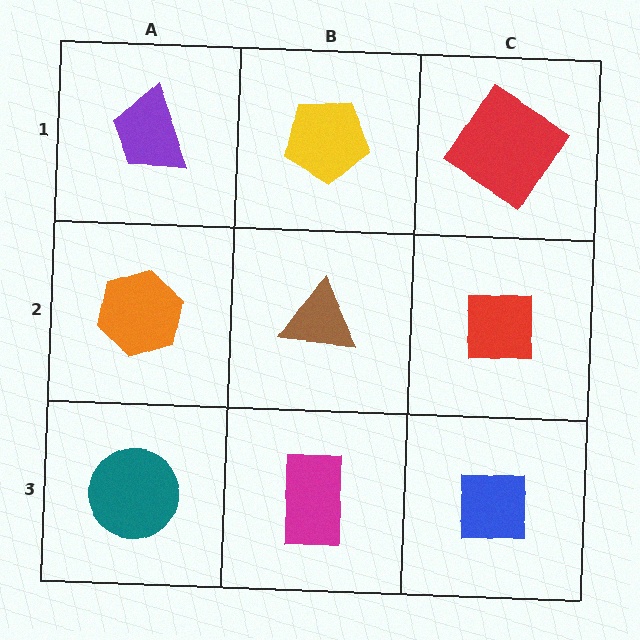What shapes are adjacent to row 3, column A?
An orange hexagon (row 2, column A), a magenta rectangle (row 3, column B).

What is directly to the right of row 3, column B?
A blue square.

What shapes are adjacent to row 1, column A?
An orange hexagon (row 2, column A), a yellow pentagon (row 1, column B).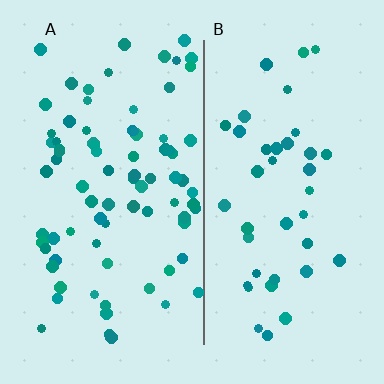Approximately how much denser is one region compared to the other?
Approximately 2.0× — region A over region B.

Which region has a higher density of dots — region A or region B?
A (the left).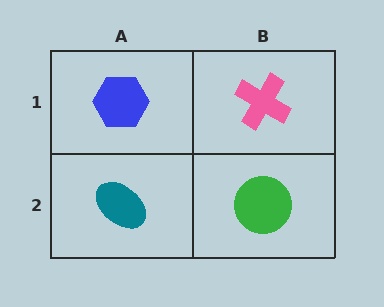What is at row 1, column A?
A blue hexagon.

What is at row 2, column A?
A teal ellipse.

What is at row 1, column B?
A pink cross.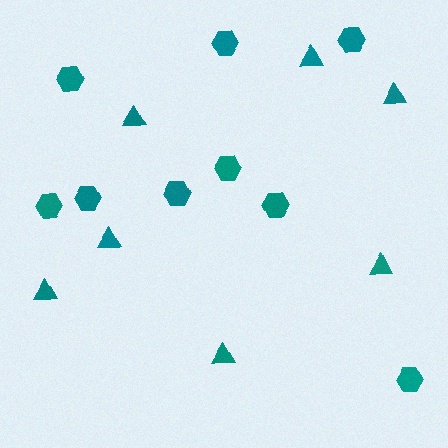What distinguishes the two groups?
There are 2 groups: one group of triangles (7) and one group of hexagons (9).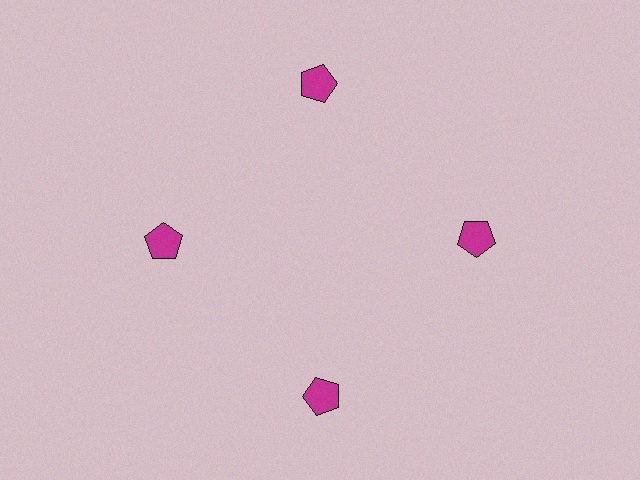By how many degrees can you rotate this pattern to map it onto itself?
The pattern maps onto itself every 90 degrees of rotation.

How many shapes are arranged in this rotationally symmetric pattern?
There are 4 shapes, arranged in 4 groups of 1.